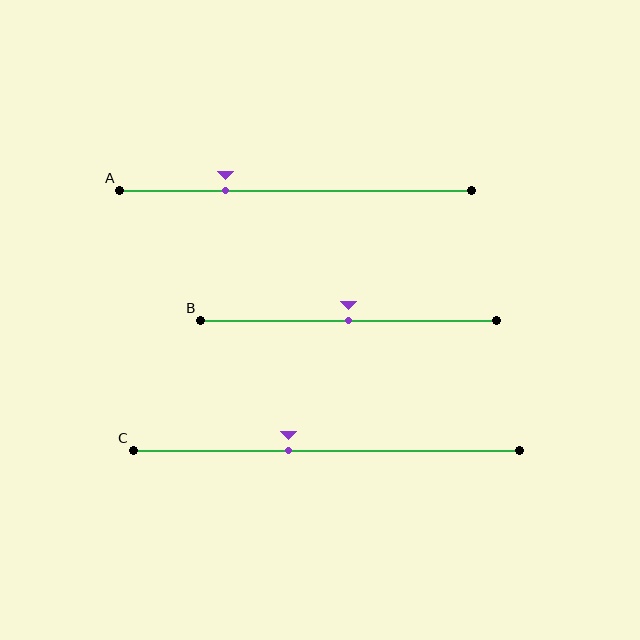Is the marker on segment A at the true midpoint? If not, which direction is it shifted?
No, the marker on segment A is shifted to the left by about 20% of the segment length.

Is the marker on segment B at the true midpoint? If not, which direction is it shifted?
Yes, the marker on segment B is at the true midpoint.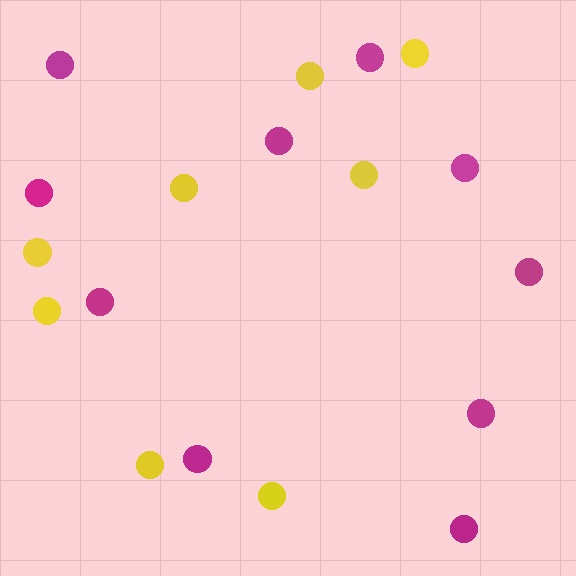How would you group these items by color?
There are 2 groups: one group of yellow circles (8) and one group of magenta circles (10).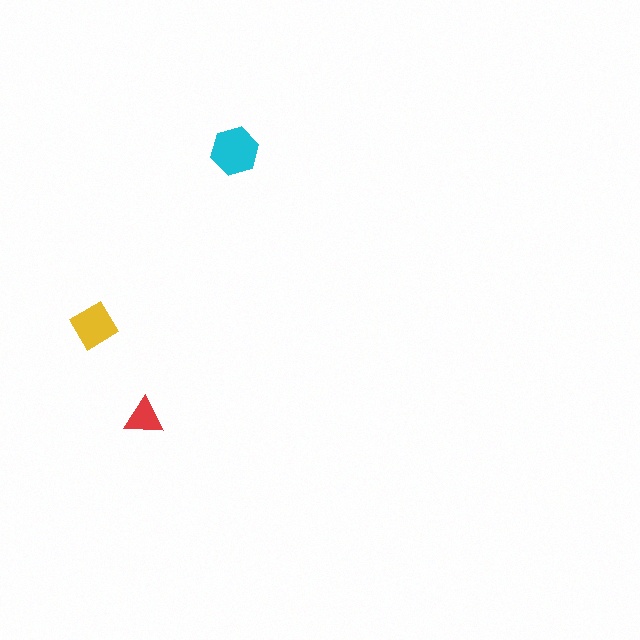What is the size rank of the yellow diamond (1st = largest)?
2nd.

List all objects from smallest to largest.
The red triangle, the yellow diamond, the cyan hexagon.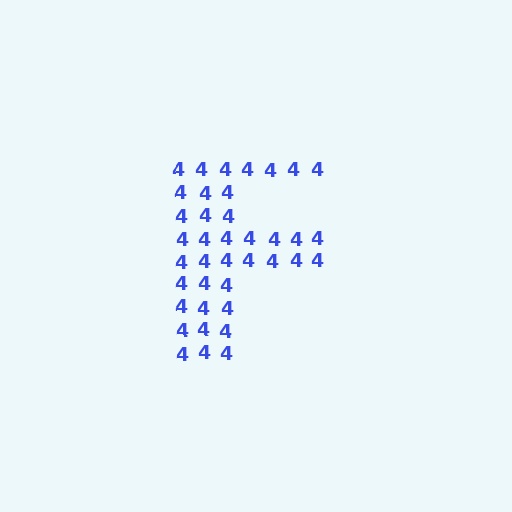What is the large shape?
The large shape is the letter F.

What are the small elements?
The small elements are digit 4's.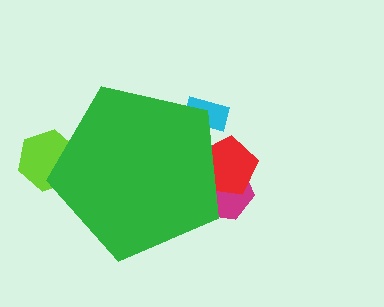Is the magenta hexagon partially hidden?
Yes, the magenta hexagon is partially hidden behind the green pentagon.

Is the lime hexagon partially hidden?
Yes, the lime hexagon is partially hidden behind the green pentagon.